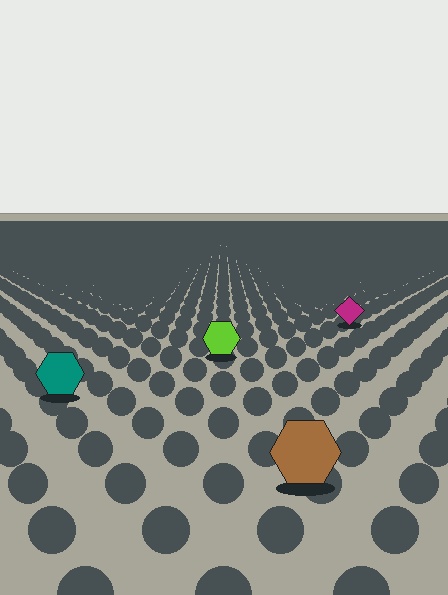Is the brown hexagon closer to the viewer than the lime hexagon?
Yes. The brown hexagon is closer — you can tell from the texture gradient: the ground texture is coarser near it.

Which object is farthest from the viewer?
The magenta diamond is farthest from the viewer. It appears smaller and the ground texture around it is denser.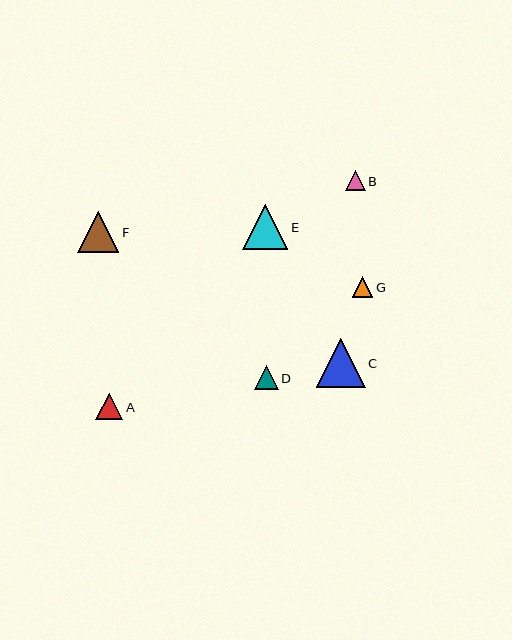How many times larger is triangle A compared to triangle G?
Triangle A is approximately 1.3 times the size of triangle G.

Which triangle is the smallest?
Triangle B is the smallest with a size of approximately 20 pixels.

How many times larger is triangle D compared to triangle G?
Triangle D is approximately 1.1 times the size of triangle G.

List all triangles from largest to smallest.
From largest to smallest: C, E, F, A, D, G, B.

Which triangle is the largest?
Triangle C is the largest with a size of approximately 49 pixels.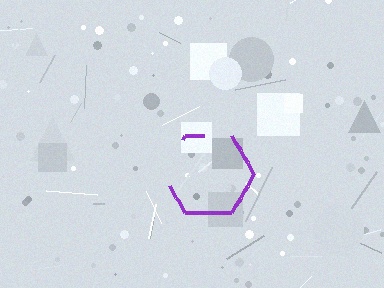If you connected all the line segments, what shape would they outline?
They would outline a hexagon.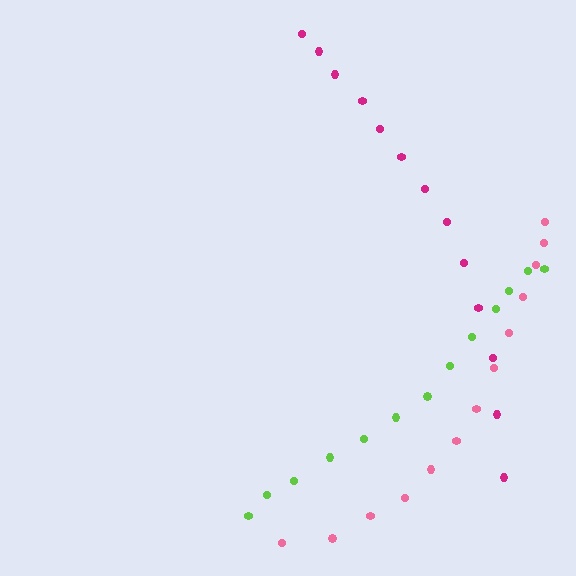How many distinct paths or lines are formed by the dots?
There are 3 distinct paths.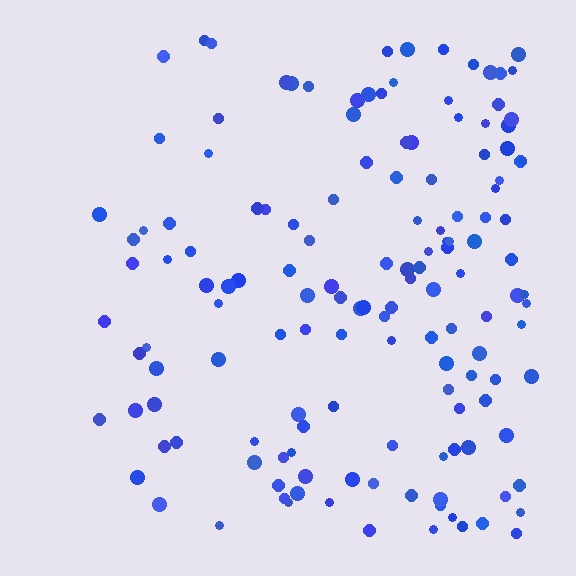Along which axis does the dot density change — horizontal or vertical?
Horizontal.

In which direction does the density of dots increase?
From left to right, with the right side densest.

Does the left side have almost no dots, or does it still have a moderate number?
Still a moderate number, just noticeably fewer than the right.